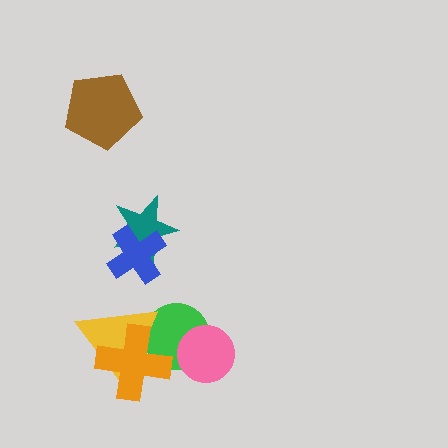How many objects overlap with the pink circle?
1 object overlaps with the pink circle.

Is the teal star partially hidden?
Yes, it is partially covered by another shape.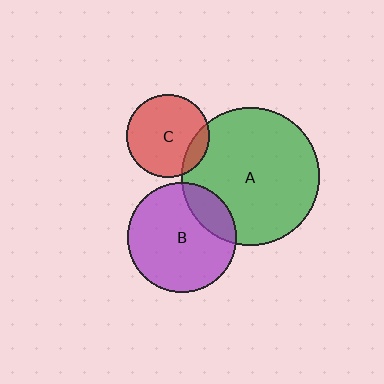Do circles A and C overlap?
Yes.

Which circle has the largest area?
Circle A (green).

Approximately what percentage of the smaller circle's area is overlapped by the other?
Approximately 15%.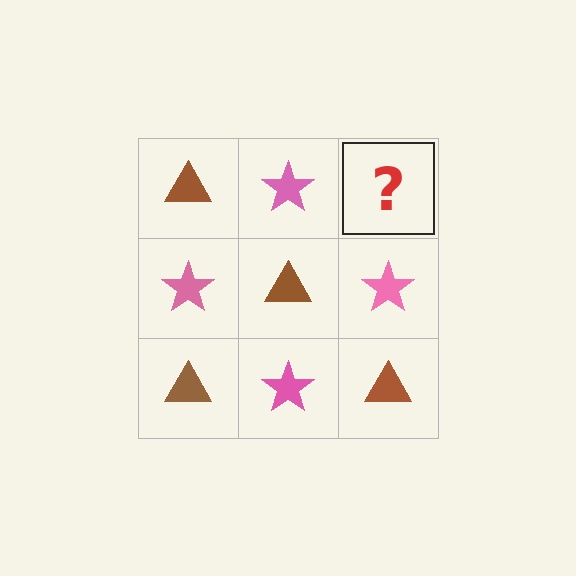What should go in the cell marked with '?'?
The missing cell should contain a brown triangle.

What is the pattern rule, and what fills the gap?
The rule is that it alternates brown triangle and pink star in a checkerboard pattern. The gap should be filled with a brown triangle.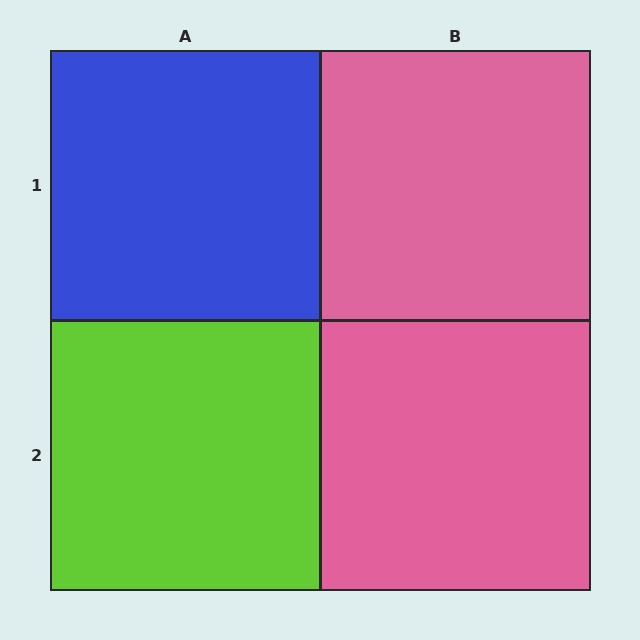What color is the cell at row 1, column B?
Pink.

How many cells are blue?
1 cell is blue.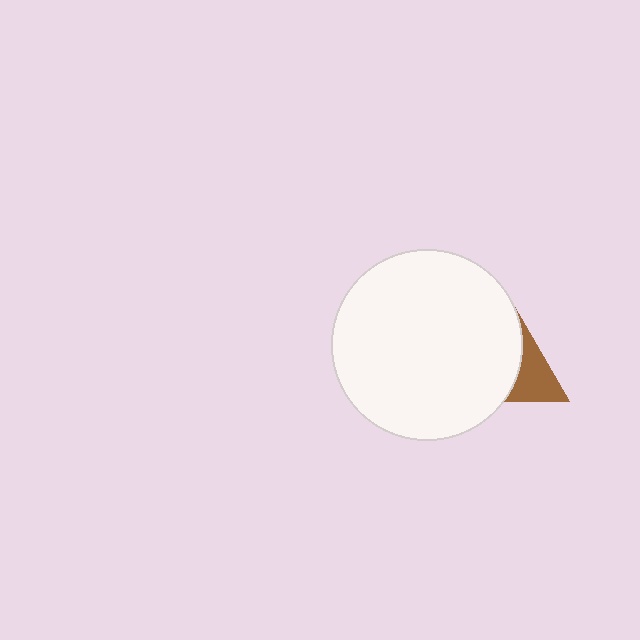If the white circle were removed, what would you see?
You would see the complete brown triangle.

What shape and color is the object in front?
The object in front is a white circle.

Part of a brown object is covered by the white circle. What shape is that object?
It is a triangle.